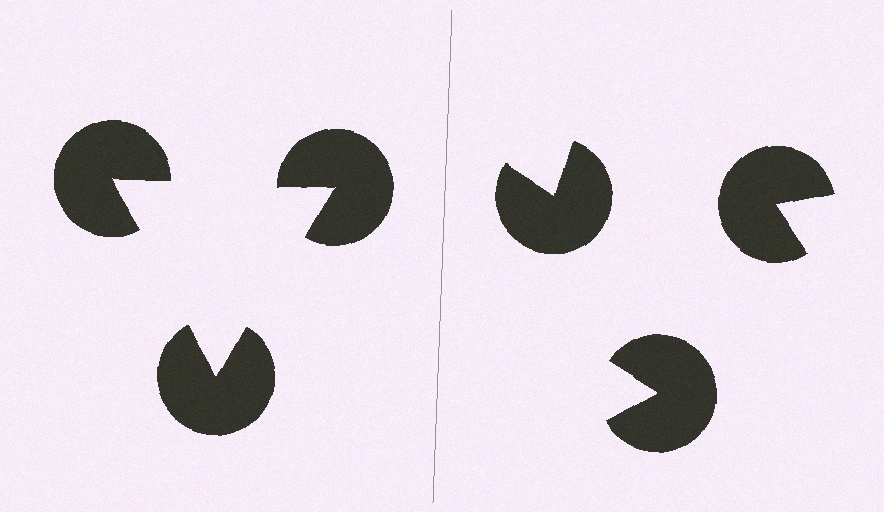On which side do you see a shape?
An illusory triangle appears on the left side. On the right side the wedge cuts are rotated, so no coherent shape forms.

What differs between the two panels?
The pac-man discs are positioned identically on both sides; only the wedge orientations differ. On the left they align to a triangle; on the right they are misaligned.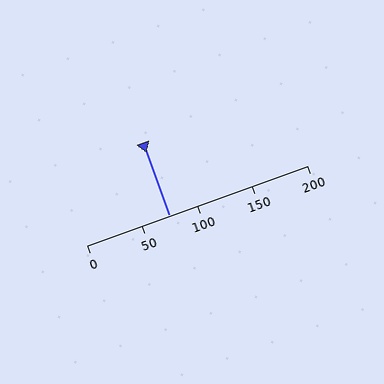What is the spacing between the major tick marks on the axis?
The major ticks are spaced 50 apart.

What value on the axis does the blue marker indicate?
The marker indicates approximately 75.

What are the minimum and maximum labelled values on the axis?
The axis runs from 0 to 200.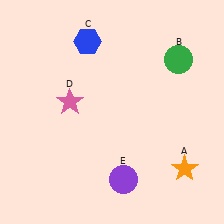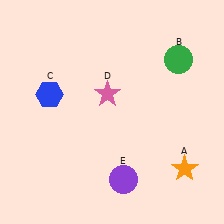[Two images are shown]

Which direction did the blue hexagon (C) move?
The blue hexagon (C) moved down.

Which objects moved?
The objects that moved are: the blue hexagon (C), the pink star (D).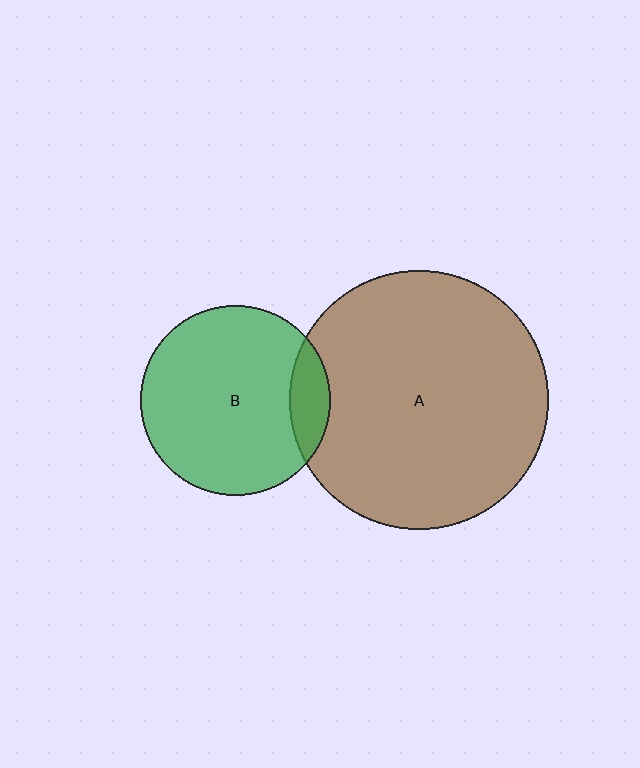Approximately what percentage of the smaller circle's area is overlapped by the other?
Approximately 10%.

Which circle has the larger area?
Circle A (brown).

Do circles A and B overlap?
Yes.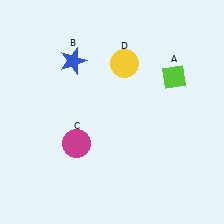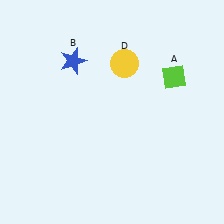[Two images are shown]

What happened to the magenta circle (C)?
The magenta circle (C) was removed in Image 2. It was in the bottom-left area of Image 1.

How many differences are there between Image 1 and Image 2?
There is 1 difference between the two images.